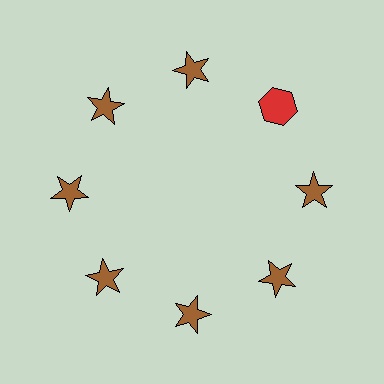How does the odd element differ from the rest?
It differs in both color (red instead of brown) and shape (hexagon instead of star).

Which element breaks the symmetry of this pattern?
The red hexagon at roughly the 2 o'clock position breaks the symmetry. All other shapes are brown stars.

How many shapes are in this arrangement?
There are 8 shapes arranged in a ring pattern.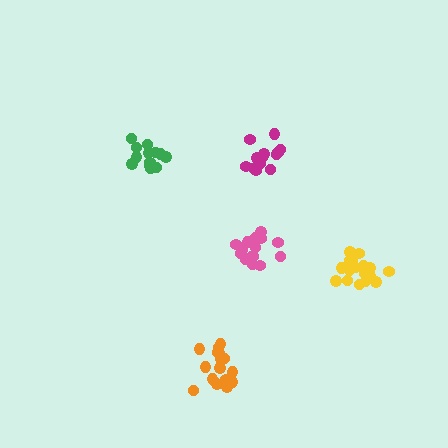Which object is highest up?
The green cluster is topmost.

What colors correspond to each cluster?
The clusters are colored: pink, green, yellow, magenta, orange.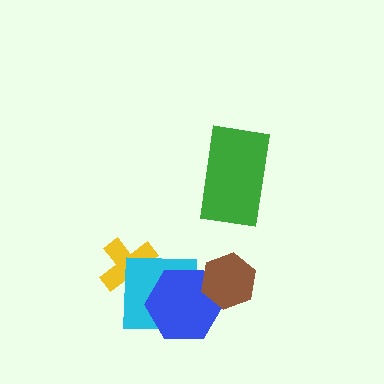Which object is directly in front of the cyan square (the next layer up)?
The blue hexagon is directly in front of the cyan square.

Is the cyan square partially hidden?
Yes, it is partially covered by another shape.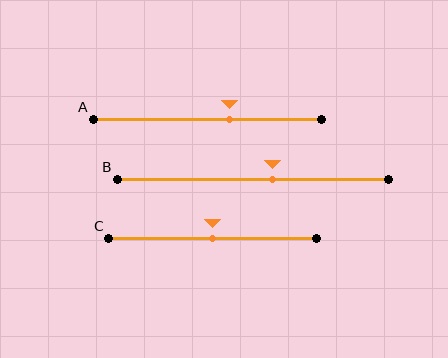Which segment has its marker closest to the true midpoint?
Segment C has its marker closest to the true midpoint.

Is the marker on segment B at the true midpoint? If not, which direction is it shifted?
No, the marker on segment B is shifted to the right by about 7% of the segment length.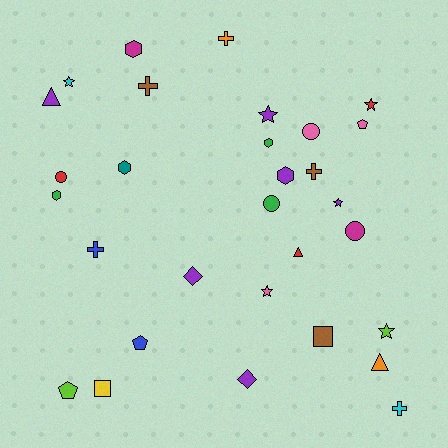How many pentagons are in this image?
There are 3 pentagons.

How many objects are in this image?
There are 30 objects.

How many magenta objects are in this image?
There are 2 magenta objects.